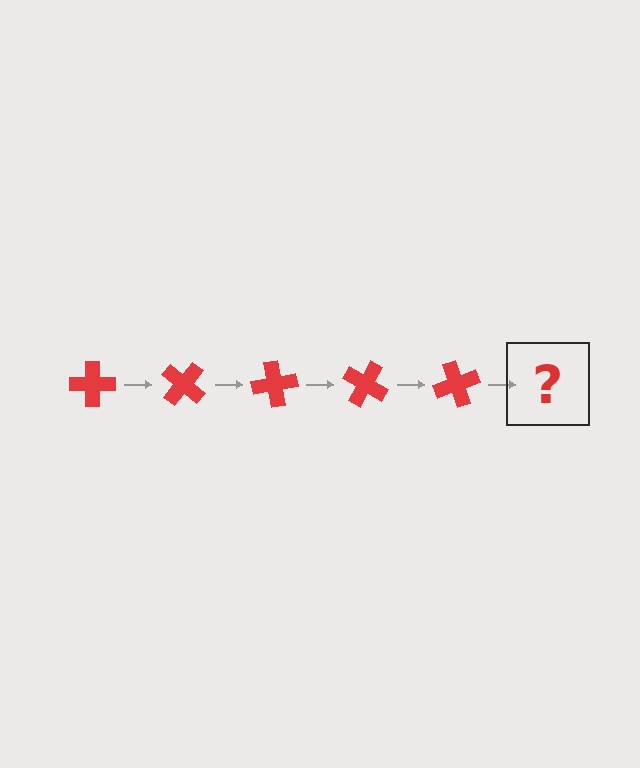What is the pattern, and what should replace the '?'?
The pattern is that the cross rotates 40 degrees each step. The '?' should be a red cross rotated 200 degrees.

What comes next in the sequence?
The next element should be a red cross rotated 200 degrees.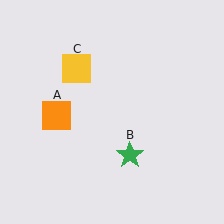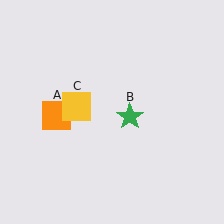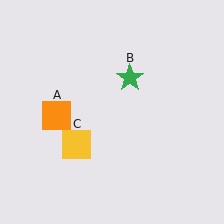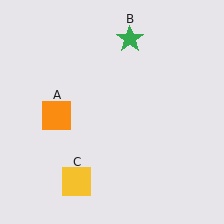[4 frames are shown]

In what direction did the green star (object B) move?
The green star (object B) moved up.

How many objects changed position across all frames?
2 objects changed position: green star (object B), yellow square (object C).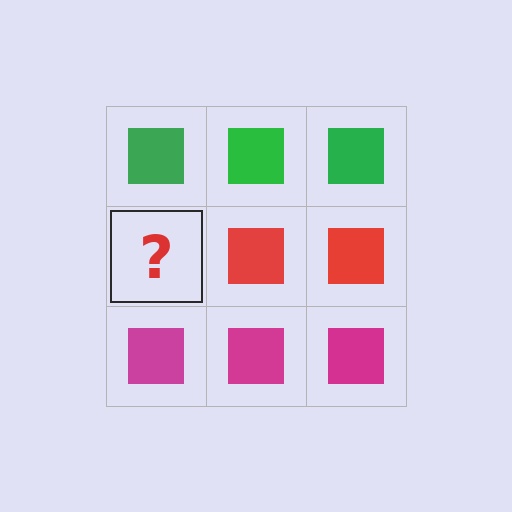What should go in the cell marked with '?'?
The missing cell should contain a red square.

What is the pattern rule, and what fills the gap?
The rule is that each row has a consistent color. The gap should be filled with a red square.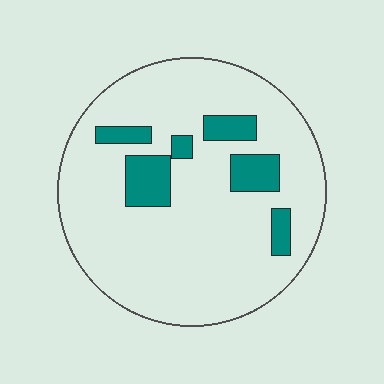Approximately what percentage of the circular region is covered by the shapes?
Approximately 15%.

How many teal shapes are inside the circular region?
6.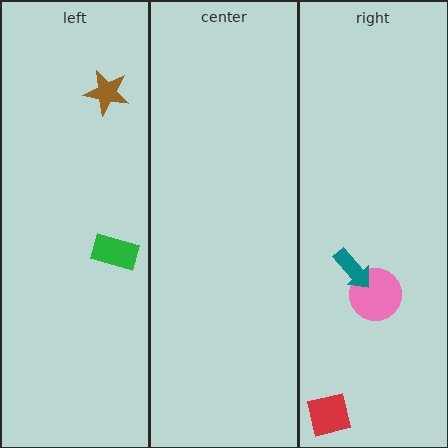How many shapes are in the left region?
2.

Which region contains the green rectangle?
The left region.